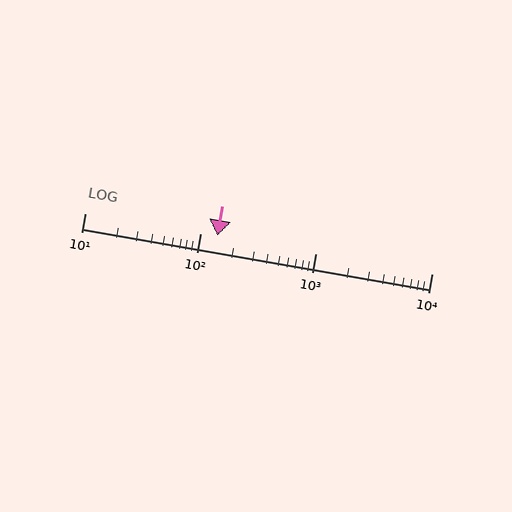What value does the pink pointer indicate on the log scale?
The pointer indicates approximately 140.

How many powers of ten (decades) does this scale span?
The scale spans 3 decades, from 10 to 10000.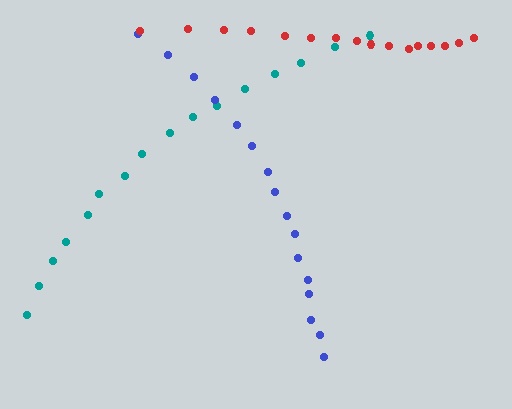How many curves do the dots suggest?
There are 3 distinct paths.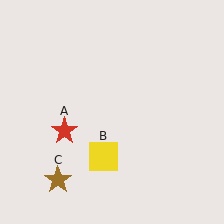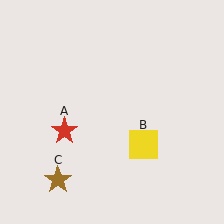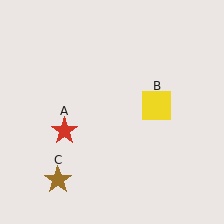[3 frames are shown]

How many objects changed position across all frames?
1 object changed position: yellow square (object B).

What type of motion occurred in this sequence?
The yellow square (object B) rotated counterclockwise around the center of the scene.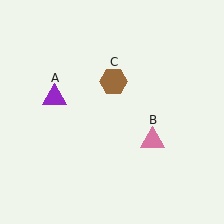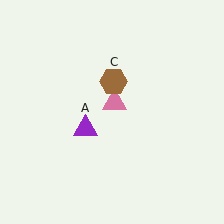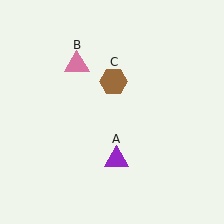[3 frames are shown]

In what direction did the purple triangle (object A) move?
The purple triangle (object A) moved down and to the right.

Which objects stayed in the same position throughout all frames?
Brown hexagon (object C) remained stationary.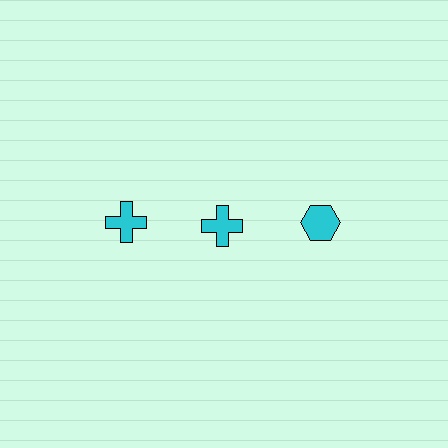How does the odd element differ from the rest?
It has a different shape: hexagon instead of cross.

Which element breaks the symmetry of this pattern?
The cyan hexagon in the top row, center column breaks the symmetry. All other shapes are cyan crosses.